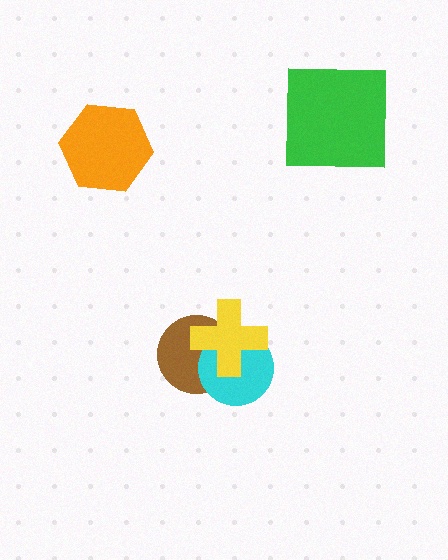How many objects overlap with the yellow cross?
2 objects overlap with the yellow cross.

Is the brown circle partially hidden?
Yes, it is partially covered by another shape.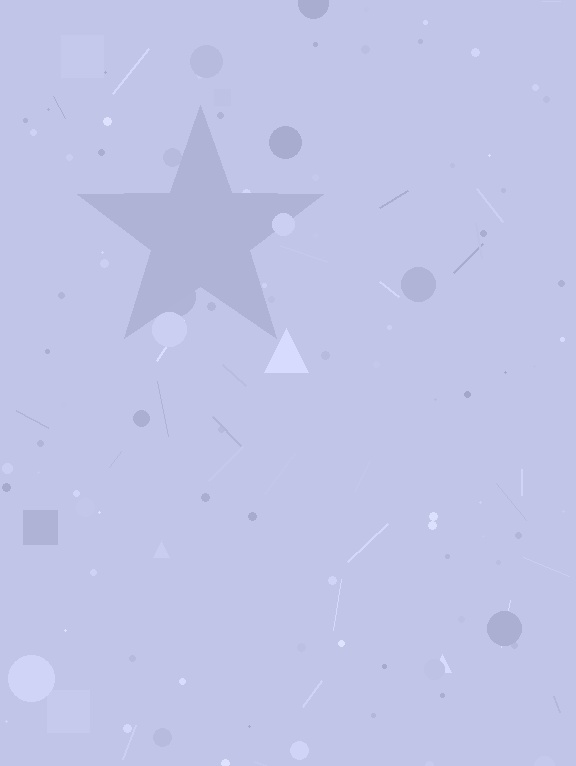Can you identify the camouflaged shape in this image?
The camouflaged shape is a star.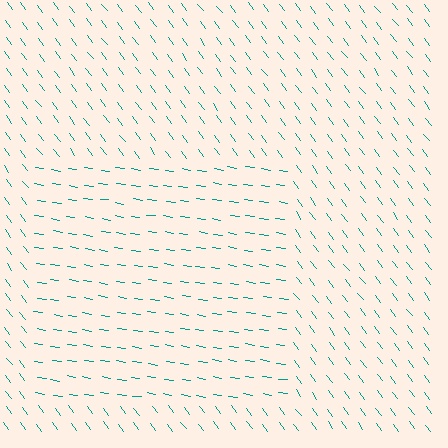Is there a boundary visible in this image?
Yes, there is a texture boundary formed by a change in line orientation.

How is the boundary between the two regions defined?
The boundary is defined purely by a change in line orientation (approximately 45 degrees difference). All lines are the same color and thickness.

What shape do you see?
I see a rectangle.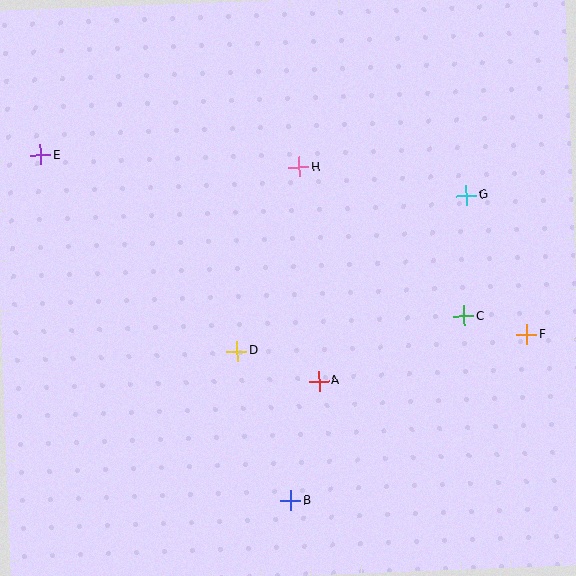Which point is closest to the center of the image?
Point D at (237, 351) is closest to the center.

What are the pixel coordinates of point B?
Point B is at (291, 501).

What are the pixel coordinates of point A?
Point A is at (319, 381).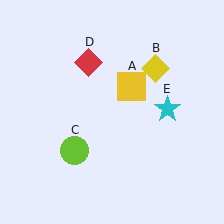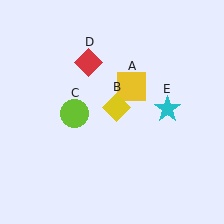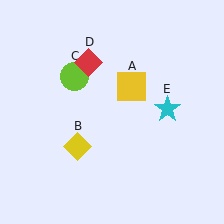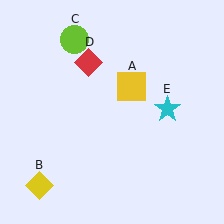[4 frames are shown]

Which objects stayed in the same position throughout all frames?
Yellow square (object A) and red diamond (object D) and cyan star (object E) remained stationary.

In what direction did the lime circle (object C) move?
The lime circle (object C) moved up.